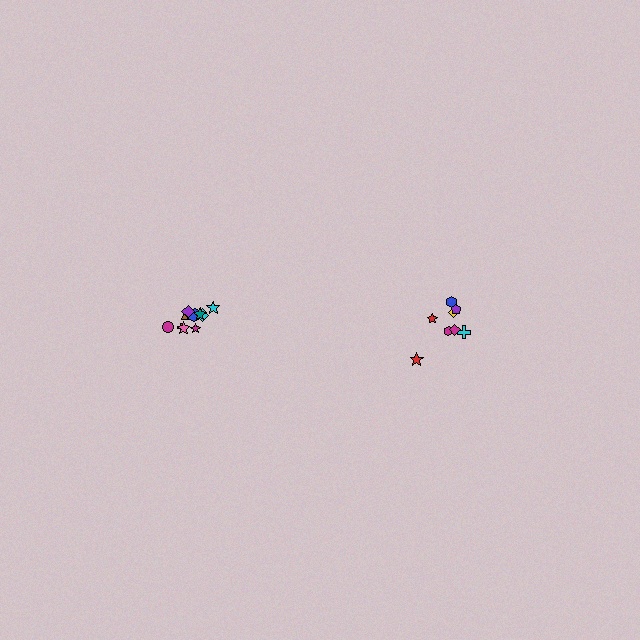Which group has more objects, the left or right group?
The left group.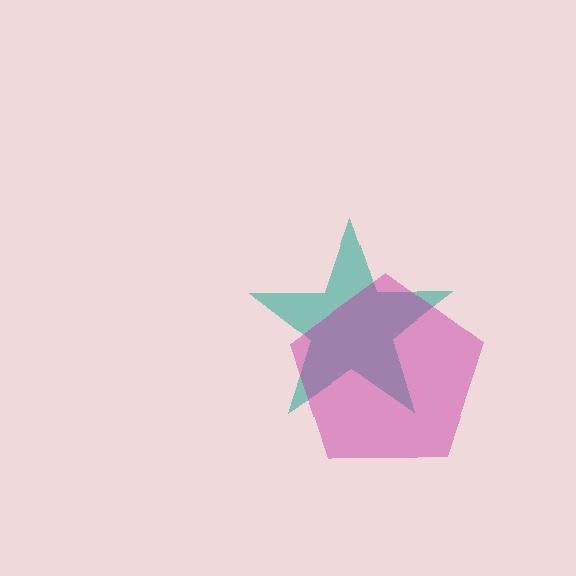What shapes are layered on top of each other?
The layered shapes are: a teal star, a magenta pentagon.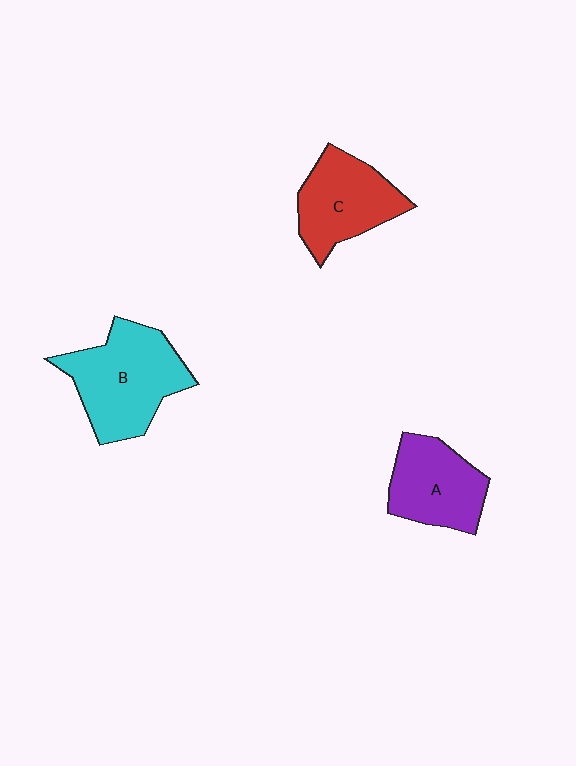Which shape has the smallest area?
Shape A (purple).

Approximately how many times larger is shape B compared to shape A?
Approximately 1.4 times.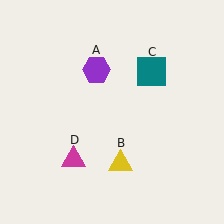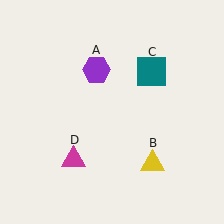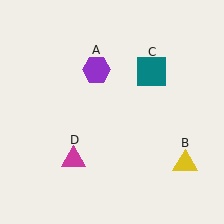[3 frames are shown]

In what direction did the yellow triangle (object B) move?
The yellow triangle (object B) moved right.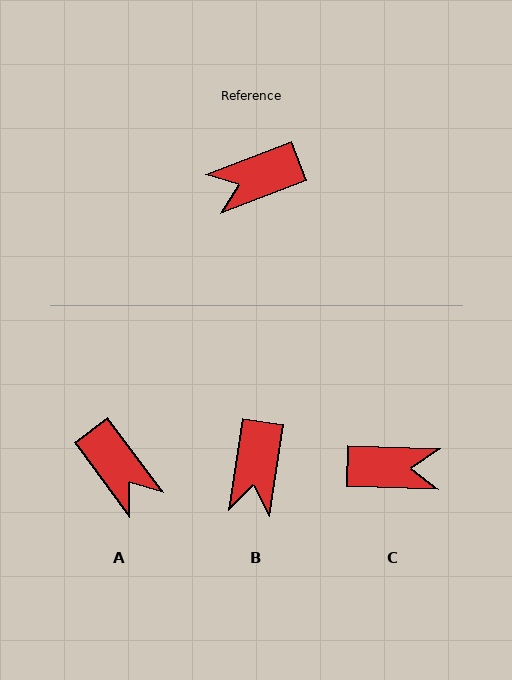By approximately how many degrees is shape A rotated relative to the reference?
Approximately 106 degrees counter-clockwise.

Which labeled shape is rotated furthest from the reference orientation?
C, about 157 degrees away.